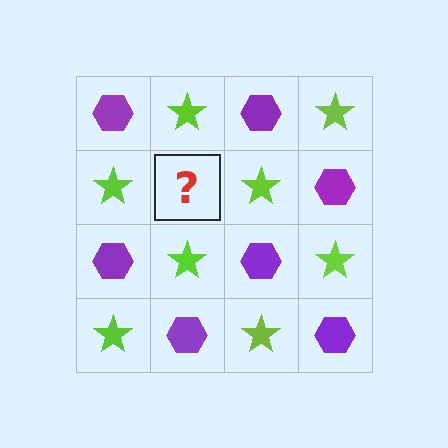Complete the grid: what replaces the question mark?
The question mark should be replaced with a purple hexagon.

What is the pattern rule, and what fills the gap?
The rule is that it alternates purple hexagon and lime star in a checkerboard pattern. The gap should be filled with a purple hexagon.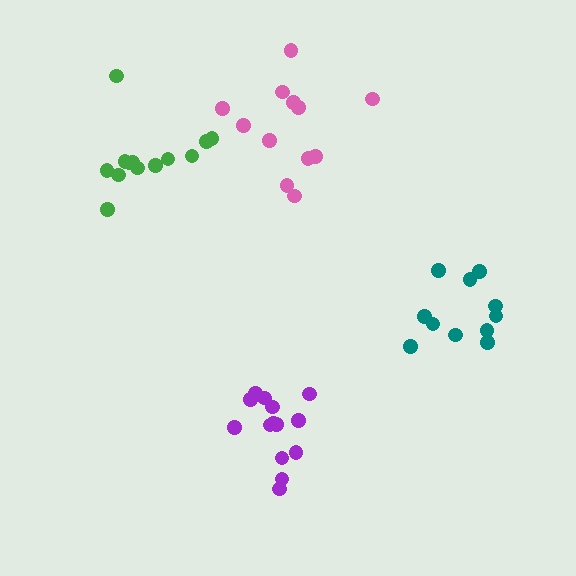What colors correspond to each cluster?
The clusters are colored: purple, pink, green, teal.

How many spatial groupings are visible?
There are 4 spatial groupings.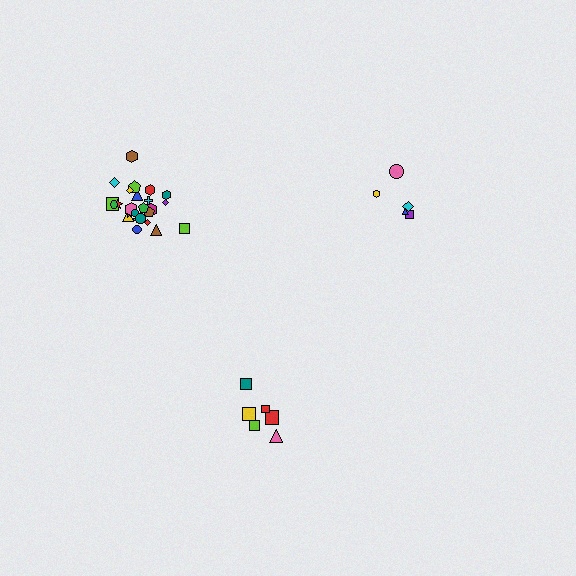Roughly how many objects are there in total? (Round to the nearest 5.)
Roughly 35 objects in total.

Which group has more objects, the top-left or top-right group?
The top-left group.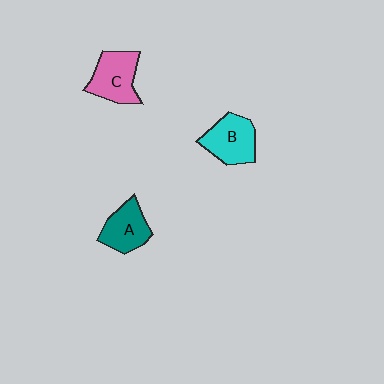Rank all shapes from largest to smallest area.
From largest to smallest: C (pink), B (cyan), A (teal).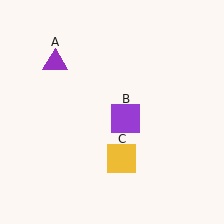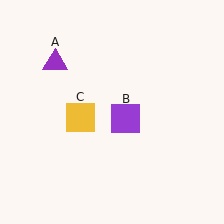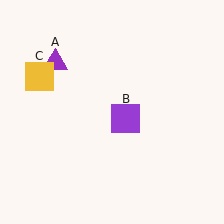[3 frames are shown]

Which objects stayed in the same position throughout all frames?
Purple triangle (object A) and purple square (object B) remained stationary.